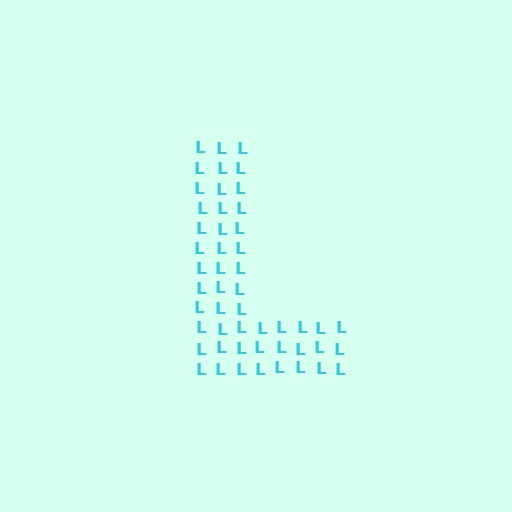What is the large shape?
The large shape is the letter L.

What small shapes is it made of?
It is made of small letter L's.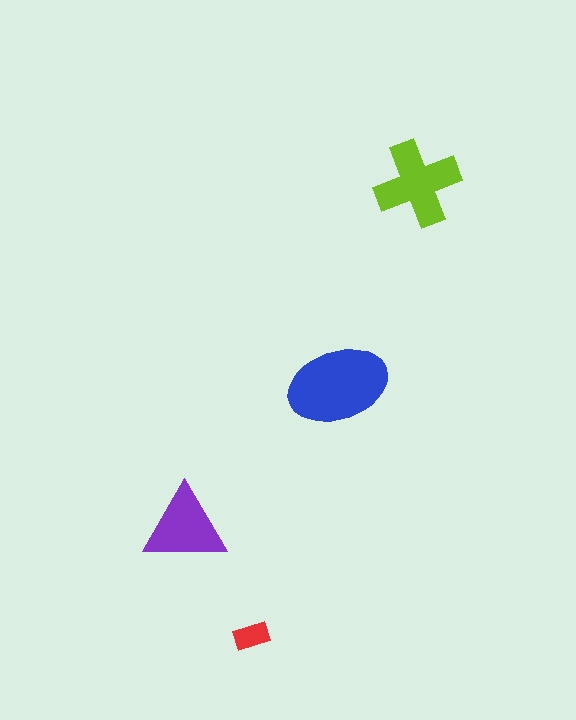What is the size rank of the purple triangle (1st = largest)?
3rd.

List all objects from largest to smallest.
The blue ellipse, the lime cross, the purple triangle, the red rectangle.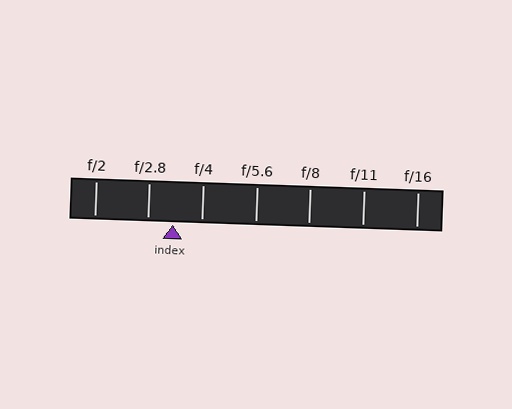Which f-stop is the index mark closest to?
The index mark is closest to f/2.8.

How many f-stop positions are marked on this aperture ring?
There are 7 f-stop positions marked.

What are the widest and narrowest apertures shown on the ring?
The widest aperture shown is f/2 and the narrowest is f/16.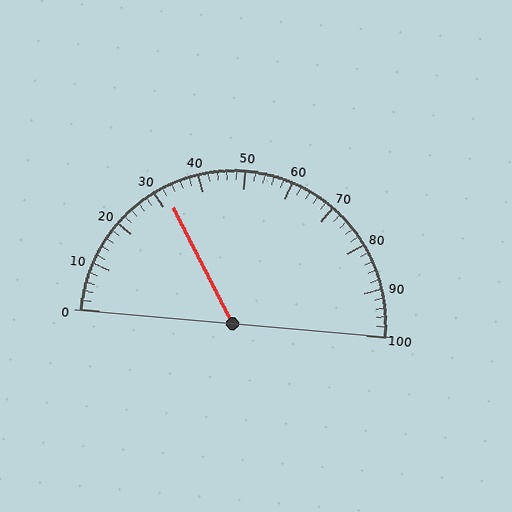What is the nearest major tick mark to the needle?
The nearest major tick mark is 30.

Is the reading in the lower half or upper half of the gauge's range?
The reading is in the lower half of the range (0 to 100).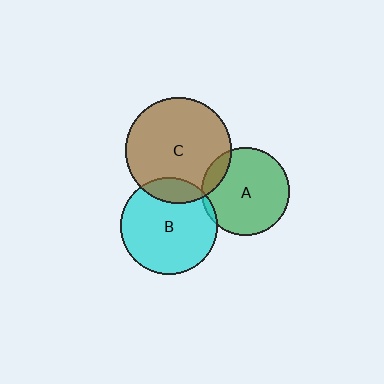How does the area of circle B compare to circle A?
Approximately 1.2 times.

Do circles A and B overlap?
Yes.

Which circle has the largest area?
Circle C (brown).